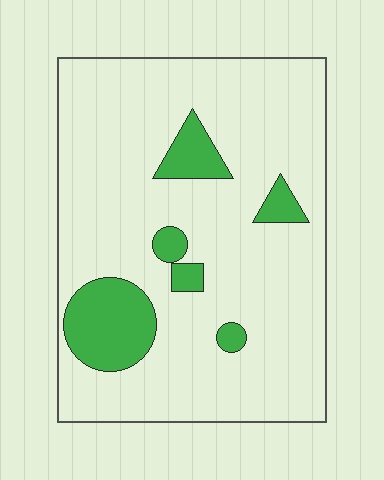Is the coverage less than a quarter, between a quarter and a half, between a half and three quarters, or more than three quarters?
Less than a quarter.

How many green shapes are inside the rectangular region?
6.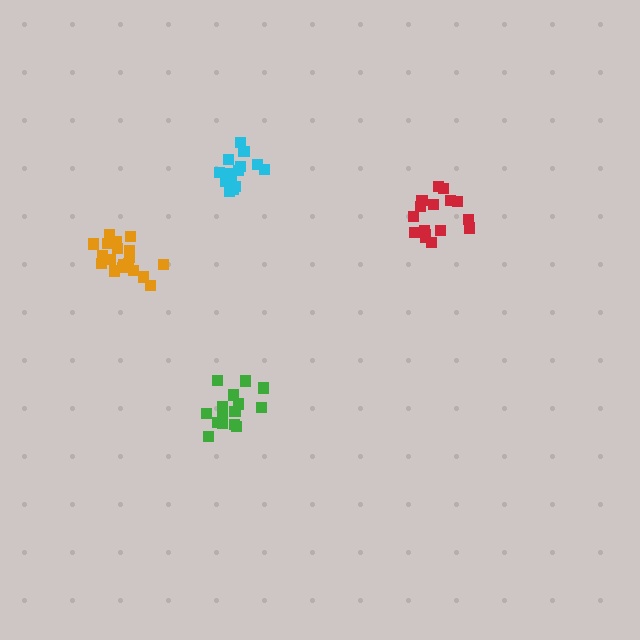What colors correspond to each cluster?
The clusters are colored: cyan, green, orange, red.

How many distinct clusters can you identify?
There are 4 distinct clusters.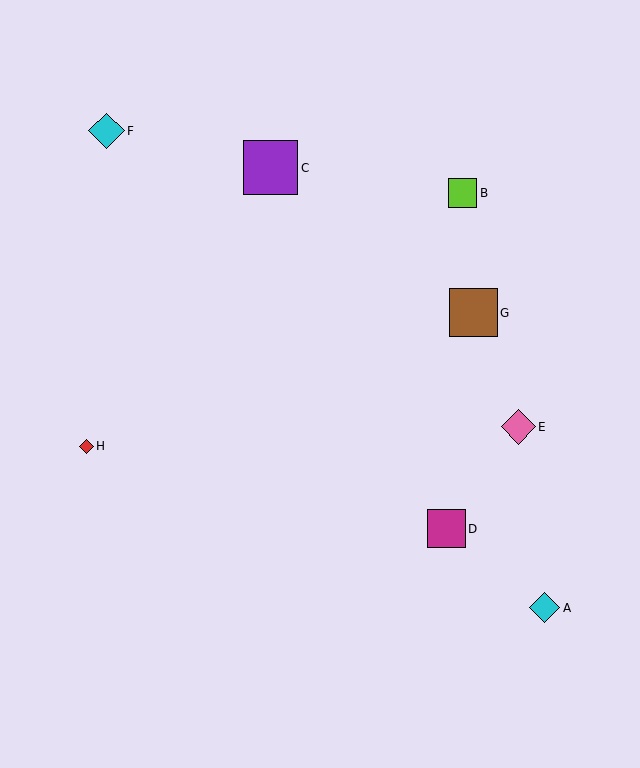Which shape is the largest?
The purple square (labeled C) is the largest.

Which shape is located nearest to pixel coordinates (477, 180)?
The lime square (labeled B) at (463, 193) is nearest to that location.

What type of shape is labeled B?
Shape B is a lime square.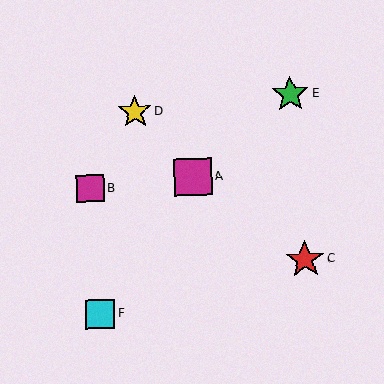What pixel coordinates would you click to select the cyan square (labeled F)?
Click at (100, 314) to select the cyan square F.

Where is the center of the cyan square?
The center of the cyan square is at (100, 314).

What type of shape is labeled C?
Shape C is a red star.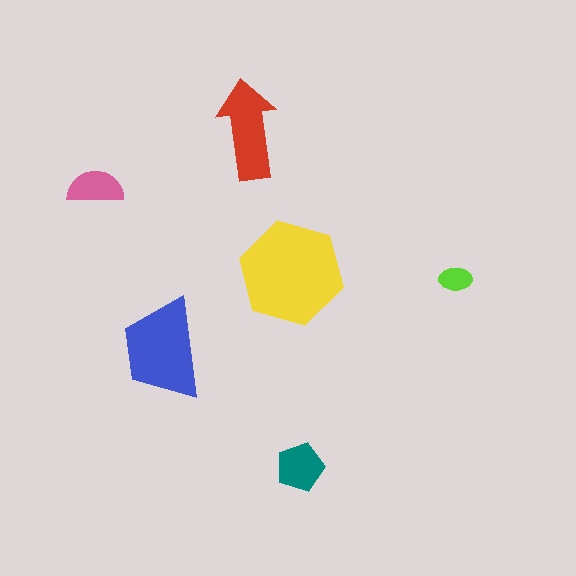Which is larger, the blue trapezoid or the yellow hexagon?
The yellow hexagon.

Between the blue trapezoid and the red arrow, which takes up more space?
The blue trapezoid.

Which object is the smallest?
The lime ellipse.